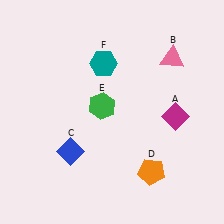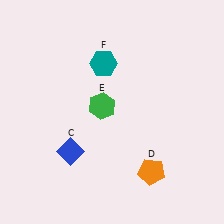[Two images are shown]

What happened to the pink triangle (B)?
The pink triangle (B) was removed in Image 2. It was in the top-right area of Image 1.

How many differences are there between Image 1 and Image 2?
There are 2 differences between the two images.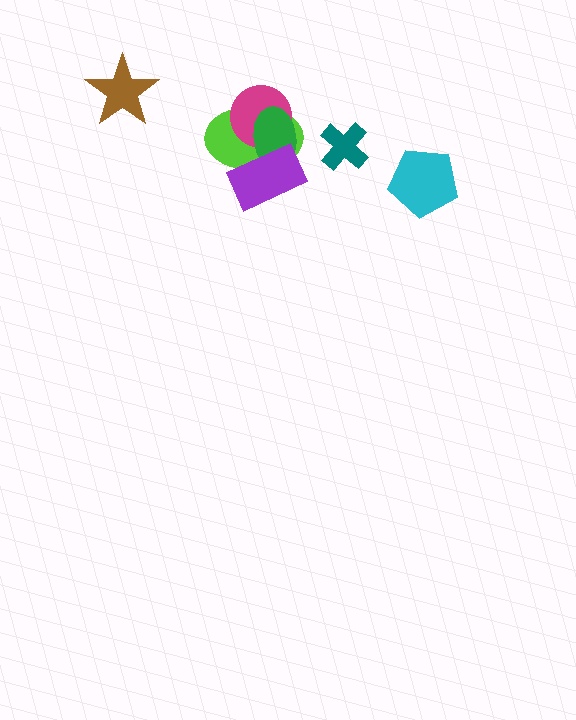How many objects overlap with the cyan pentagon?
0 objects overlap with the cyan pentagon.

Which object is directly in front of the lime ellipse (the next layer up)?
The magenta circle is directly in front of the lime ellipse.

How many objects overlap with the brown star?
0 objects overlap with the brown star.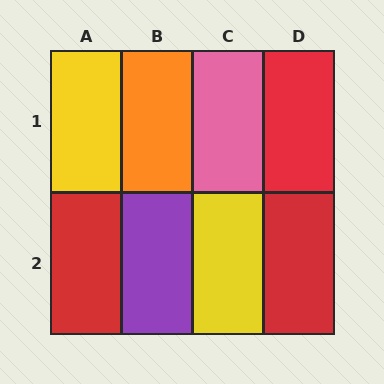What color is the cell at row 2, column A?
Red.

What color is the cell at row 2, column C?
Yellow.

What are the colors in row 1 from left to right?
Yellow, orange, pink, red.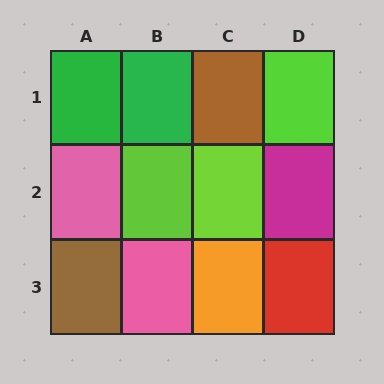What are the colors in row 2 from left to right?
Pink, lime, lime, magenta.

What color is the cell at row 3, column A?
Brown.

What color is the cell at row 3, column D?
Red.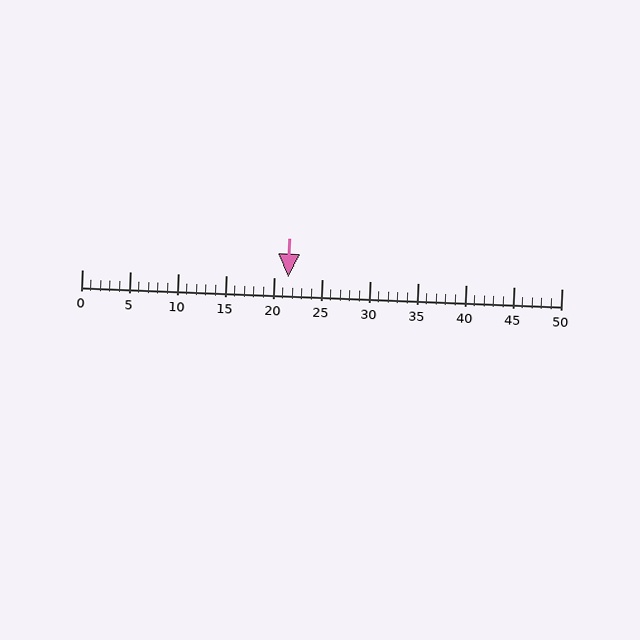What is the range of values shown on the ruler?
The ruler shows values from 0 to 50.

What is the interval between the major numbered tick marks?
The major tick marks are spaced 5 units apart.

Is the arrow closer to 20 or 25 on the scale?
The arrow is closer to 20.